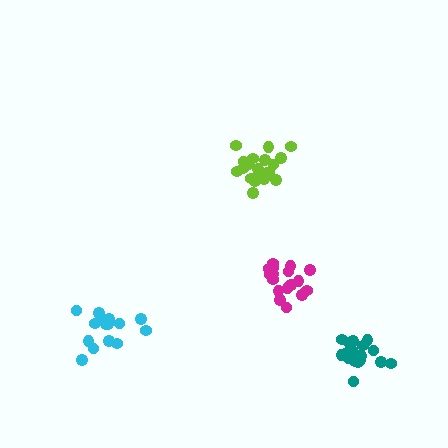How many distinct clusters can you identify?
There are 4 distinct clusters.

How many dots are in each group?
Group 1: 21 dots, Group 2: 15 dots, Group 3: 18 dots, Group 4: 21 dots (75 total).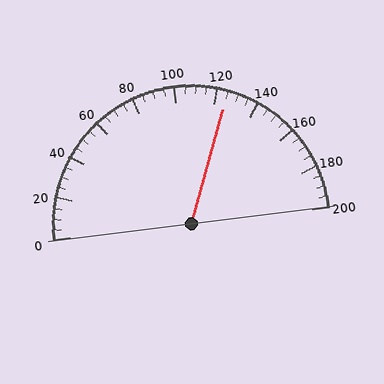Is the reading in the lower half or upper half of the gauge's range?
The reading is in the upper half of the range (0 to 200).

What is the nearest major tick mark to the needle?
The nearest major tick mark is 120.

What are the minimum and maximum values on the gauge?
The gauge ranges from 0 to 200.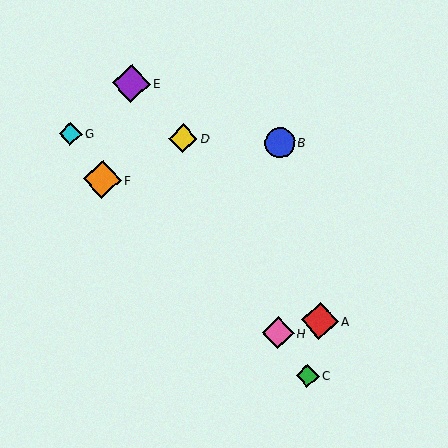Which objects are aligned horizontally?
Objects B, D, G are aligned horizontally.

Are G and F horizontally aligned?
No, G is at y≈134 and F is at y≈179.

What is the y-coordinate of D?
Object D is at y≈138.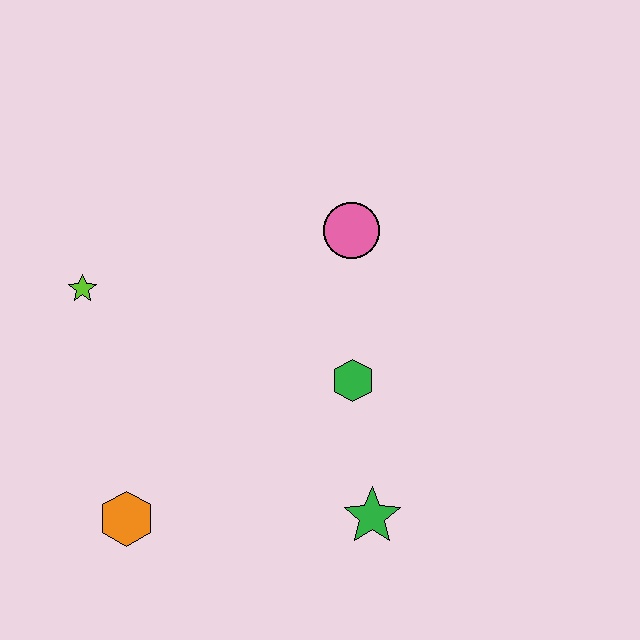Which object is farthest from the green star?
The lime star is farthest from the green star.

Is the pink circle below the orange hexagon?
No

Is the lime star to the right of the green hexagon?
No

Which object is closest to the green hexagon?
The green star is closest to the green hexagon.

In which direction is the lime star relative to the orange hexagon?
The lime star is above the orange hexagon.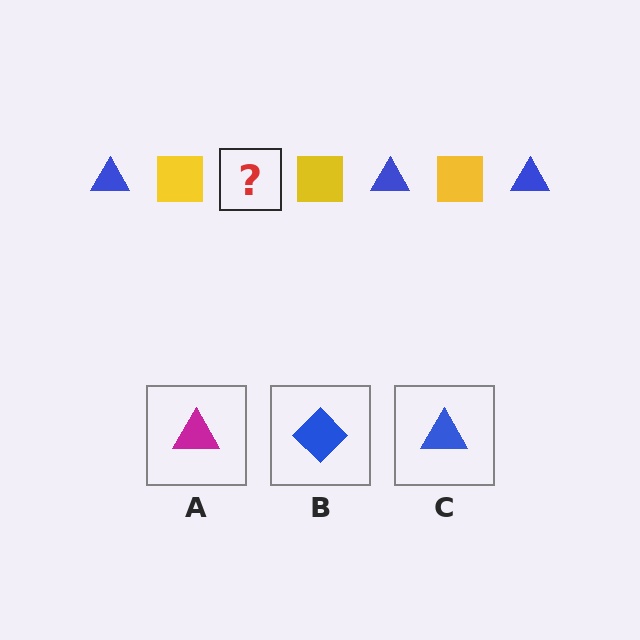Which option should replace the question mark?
Option C.